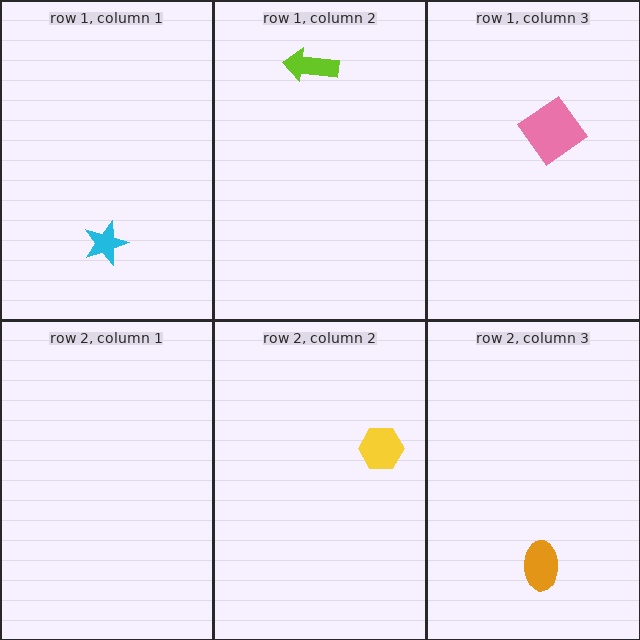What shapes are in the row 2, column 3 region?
The orange ellipse.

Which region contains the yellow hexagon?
The row 2, column 2 region.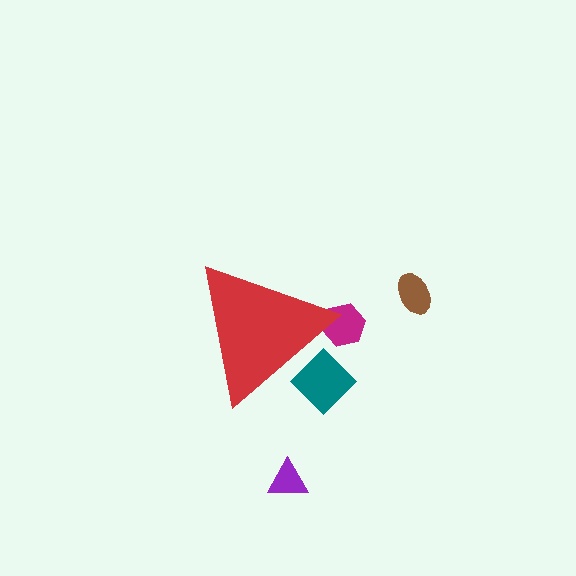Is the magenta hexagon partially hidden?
Yes, the magenta hexagon is partially hidden behind the red triangle.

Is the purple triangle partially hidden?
No, the purple triangle is fully visible.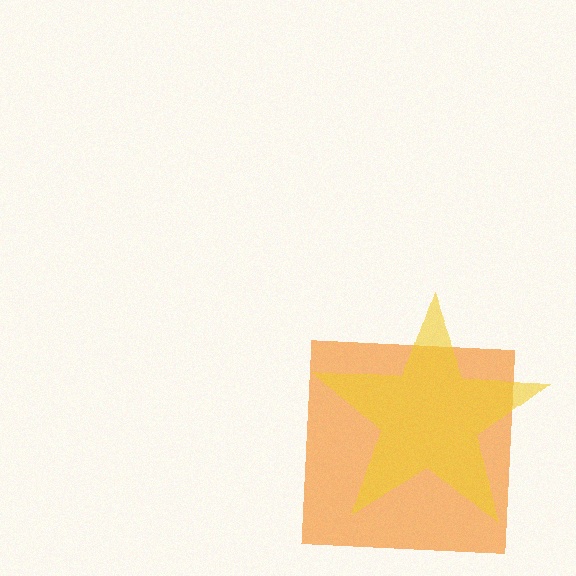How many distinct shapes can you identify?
There are 2 distinct shapes: an orange square, a yellow star.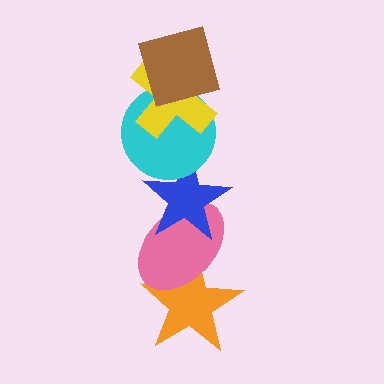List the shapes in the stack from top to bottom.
From top to bottom: the brown diamond, the yellow cross, the cyan circle, the blue star, the pink ellipse, the orange star.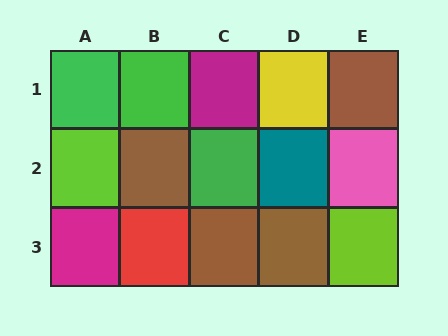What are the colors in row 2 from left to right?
Lime, brown, green, teal, pink.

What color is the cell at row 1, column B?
Green.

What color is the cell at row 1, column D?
Yellow.